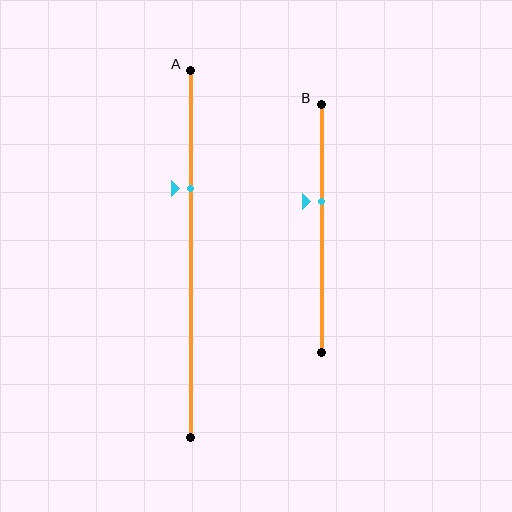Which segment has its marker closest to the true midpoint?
Segment B has its marker closest to the true midpoint.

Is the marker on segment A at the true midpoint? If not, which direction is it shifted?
No, the marker on segment A is shifted upward by about 18% of the segment length.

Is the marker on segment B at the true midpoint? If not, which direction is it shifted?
No, the marker on segment B is shifted upward by about 11% of the segment length.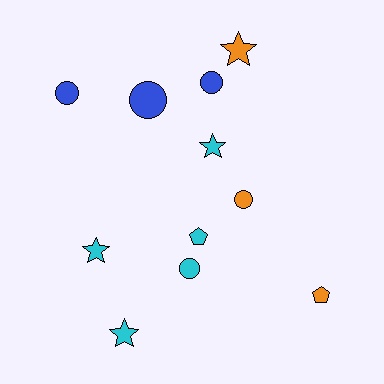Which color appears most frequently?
Cyan, with 5 objects.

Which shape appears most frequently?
Circle, with 5 objects.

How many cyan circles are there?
There is 1 cyan circle.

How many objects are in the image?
There are 11 objects.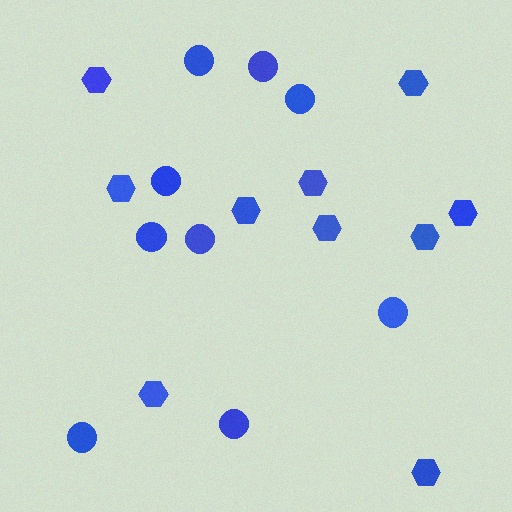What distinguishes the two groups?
There are 2 groups: one group of circles (9) and one group of hexagons (10).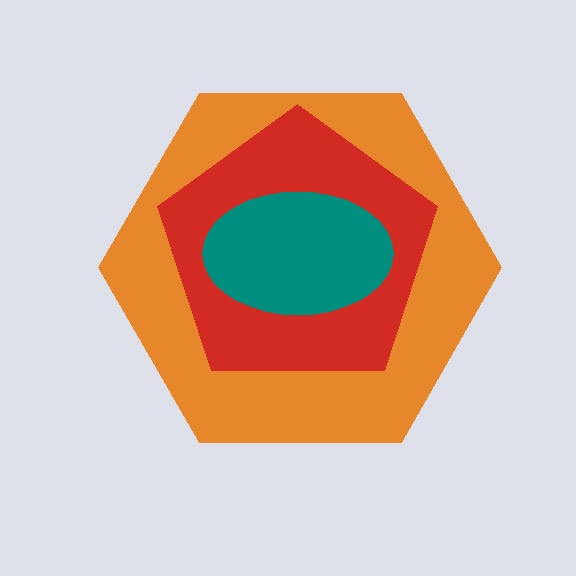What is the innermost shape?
The teal ellipse.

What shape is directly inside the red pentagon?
The teal ellipse.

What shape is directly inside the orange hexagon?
The red pentagon.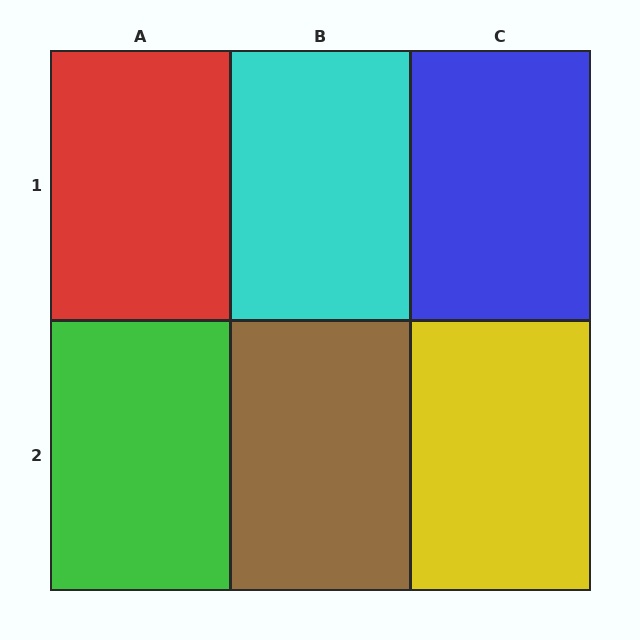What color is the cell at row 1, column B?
Cyan.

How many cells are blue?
1 cell is blue.